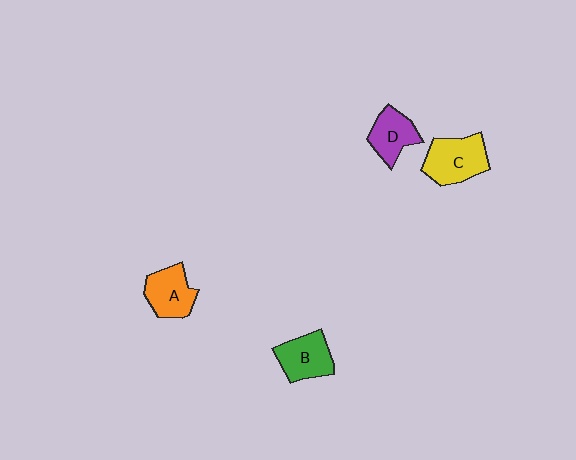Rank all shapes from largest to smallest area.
From largest to smallest: C (yellow), B (green), A (orange), D (purple).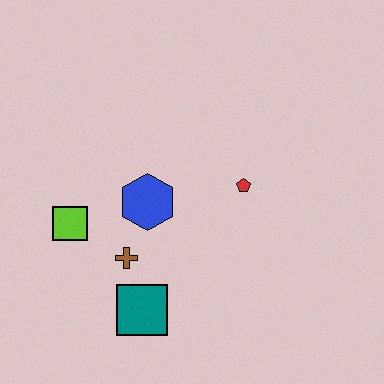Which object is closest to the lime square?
The brown cross is closest to the lime square.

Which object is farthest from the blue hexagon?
The teal square is farthest from the blue hexagon.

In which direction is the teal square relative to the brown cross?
The teal square is below the brown cross.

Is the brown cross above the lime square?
No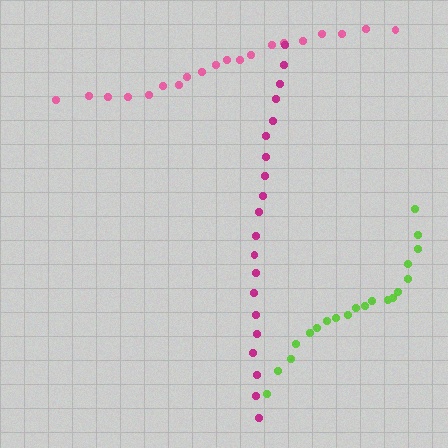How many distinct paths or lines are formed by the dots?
There are 3 distinct paths.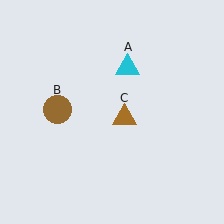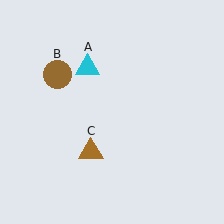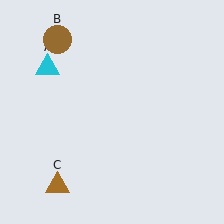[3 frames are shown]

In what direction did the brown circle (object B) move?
The brown circle (object B) moved up.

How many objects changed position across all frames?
3 objects changed position: cyan triangle (object A), brown circle (object B), brown triangle (object C).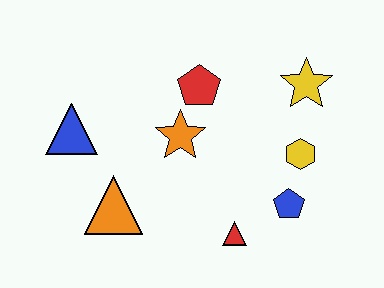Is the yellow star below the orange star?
No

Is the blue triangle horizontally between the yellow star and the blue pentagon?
No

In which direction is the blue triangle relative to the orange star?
The blue triangle is to the left of the orange star.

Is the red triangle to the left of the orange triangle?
No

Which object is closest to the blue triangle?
The orange triangle is closest to the blue triangle.